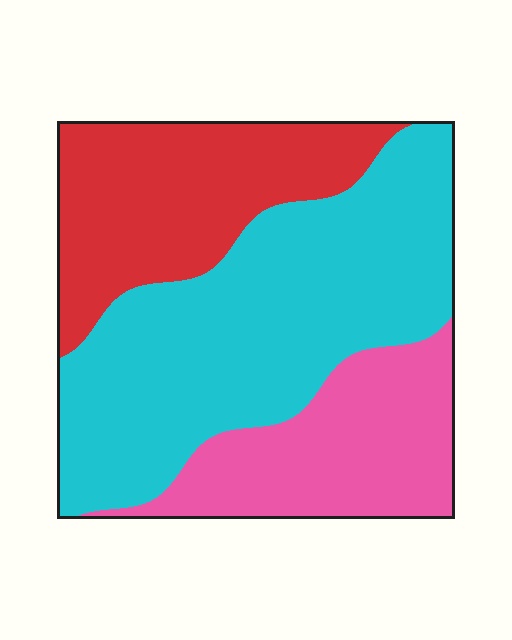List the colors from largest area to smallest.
From largest to smallest: cyan, red, pink.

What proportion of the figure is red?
Red takes up between a sixth and a third of the figure.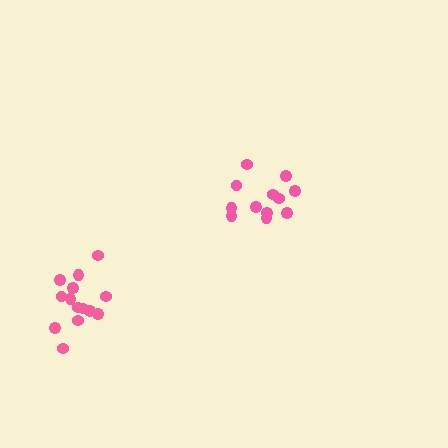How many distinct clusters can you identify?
There are 2 distinct clusters.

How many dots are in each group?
Group 1: 14 dots, Group 2: 12 dots (26 total).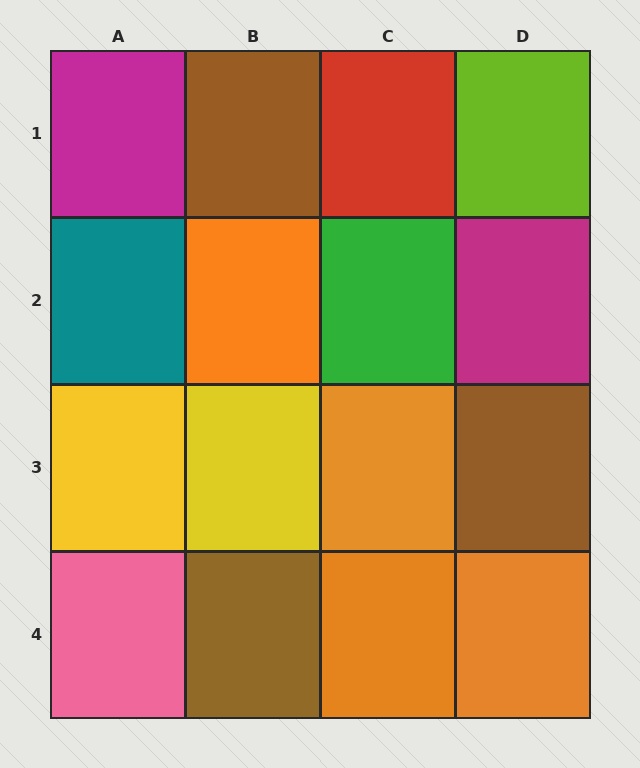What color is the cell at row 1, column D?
Lime.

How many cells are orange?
4 cells are orange.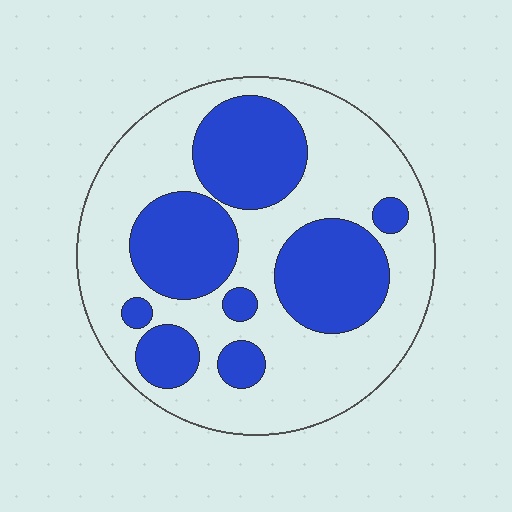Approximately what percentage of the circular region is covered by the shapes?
Approximately 40%.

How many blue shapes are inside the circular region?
8.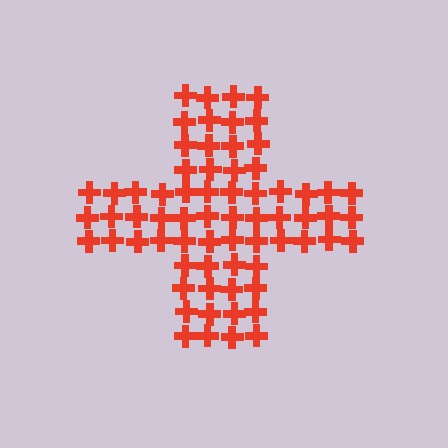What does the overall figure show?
The overall figure shows a cross.